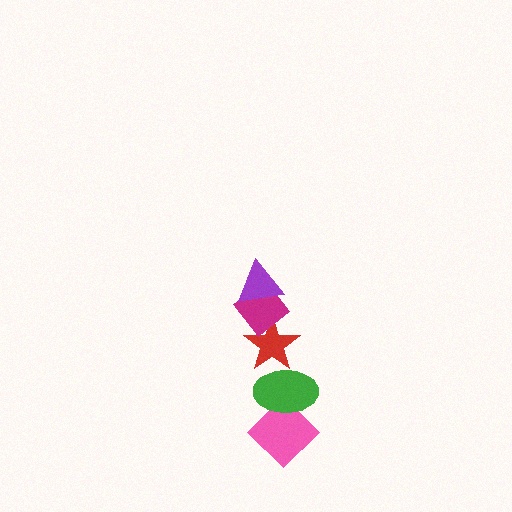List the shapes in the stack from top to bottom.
From top to bottom: the purple triangle, the magenta diamond, the red star, the green ellipse, the pink diamond.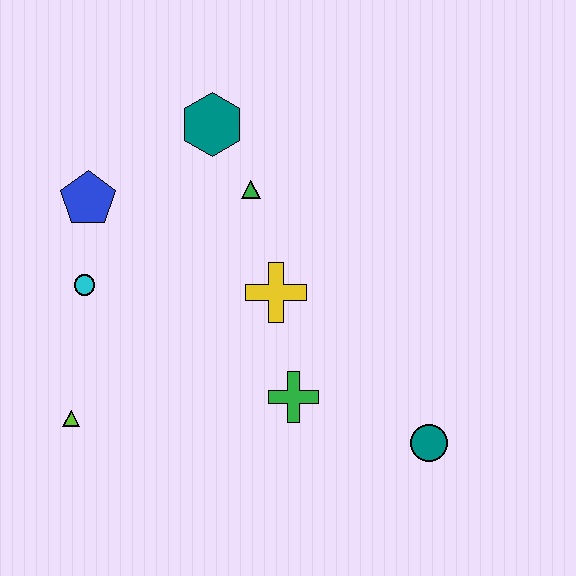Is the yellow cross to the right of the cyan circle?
Yes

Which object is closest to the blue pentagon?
The cyan circle is closest to the blue pentagon.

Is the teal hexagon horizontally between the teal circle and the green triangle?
No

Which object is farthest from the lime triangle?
The teal circle is farthest from the lime triangle.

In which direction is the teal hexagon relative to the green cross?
The teal hexagon is above the green cross.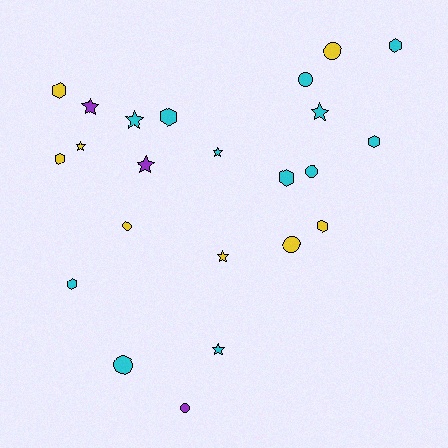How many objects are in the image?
There are 23 objects.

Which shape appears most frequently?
Hexagon, with 8 objects.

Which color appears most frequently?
Cyan, with 12 objects.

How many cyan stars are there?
There are 4 cyan stars.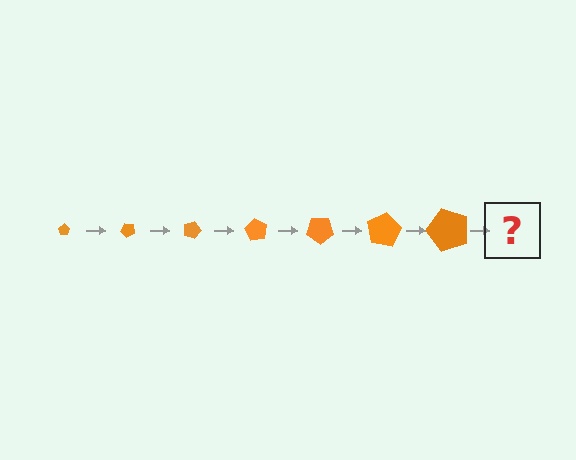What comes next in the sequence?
The next element should be a pentagon, larger than the previous one and rotated 315 degrees from the start.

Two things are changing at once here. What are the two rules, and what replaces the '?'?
The two rules are that the pentagon grows larger each step and it rotates 45 degrees each step. The '?' should be a pentagon, larger than the previous one and rotated 315 degrees from the start.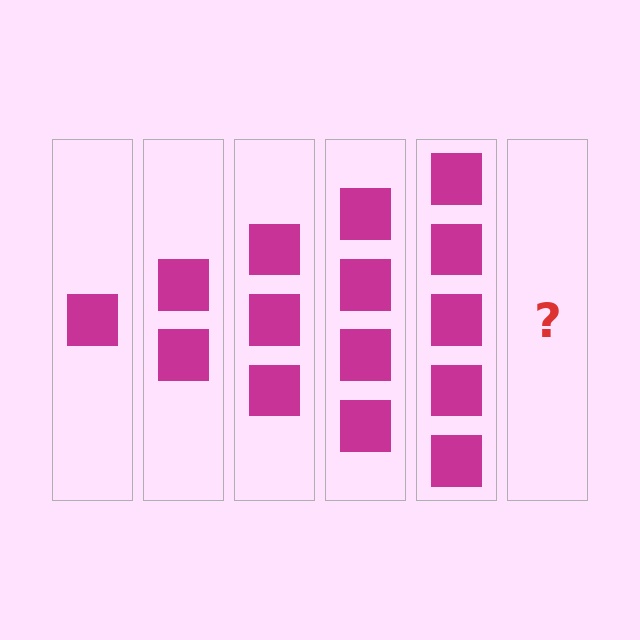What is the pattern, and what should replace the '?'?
The pattern is that each step adds one more square. The '?' should be 6 squares.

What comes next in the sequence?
The next element should be 6 squares.